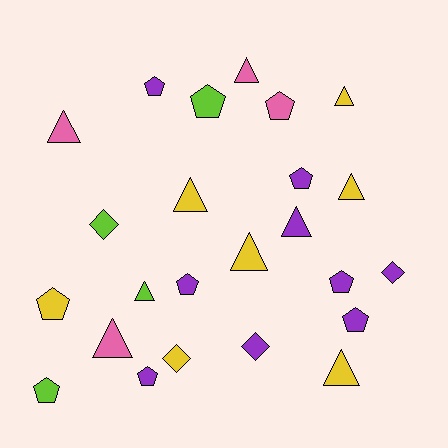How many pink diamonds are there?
There are no pink diamonds.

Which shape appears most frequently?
Pentagon, with 10 objects.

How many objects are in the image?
There are 24 objects.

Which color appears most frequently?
Purple, with 9 objects.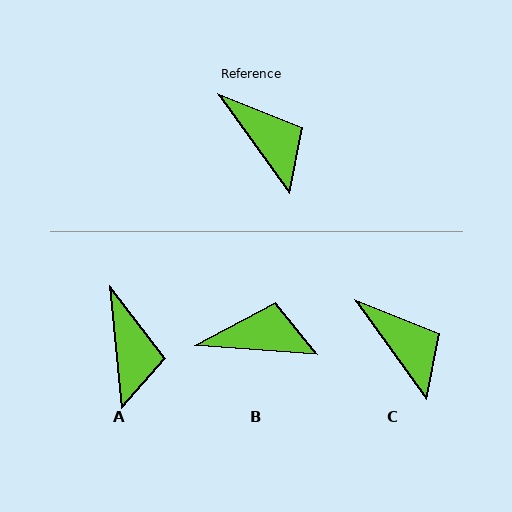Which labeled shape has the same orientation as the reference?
C.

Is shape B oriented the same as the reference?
No, it is off by about 50 degrees.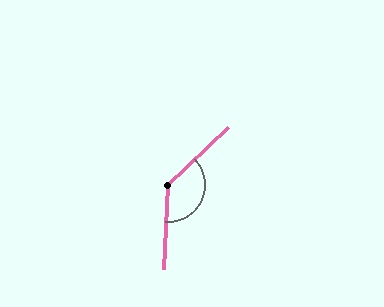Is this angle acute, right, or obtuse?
It is obtuse.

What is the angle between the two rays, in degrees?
Approximately 137 degrees.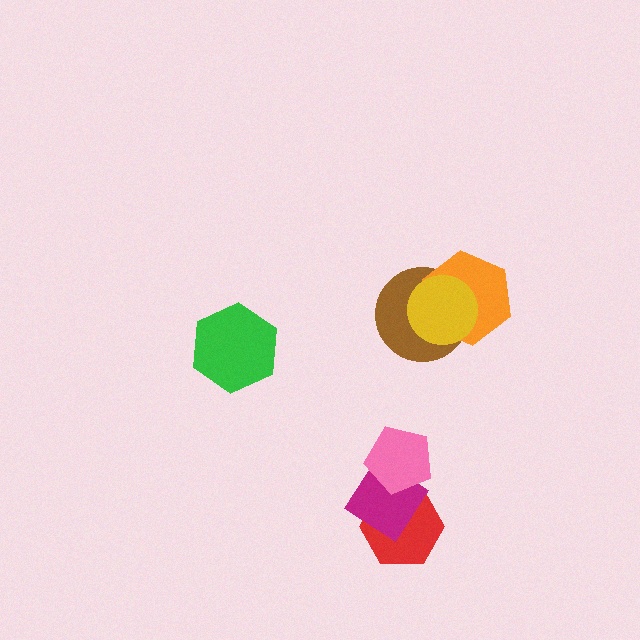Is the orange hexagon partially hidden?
Yes, it is partially covered by another shape.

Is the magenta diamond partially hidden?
Yes, it is partially covered by another shape.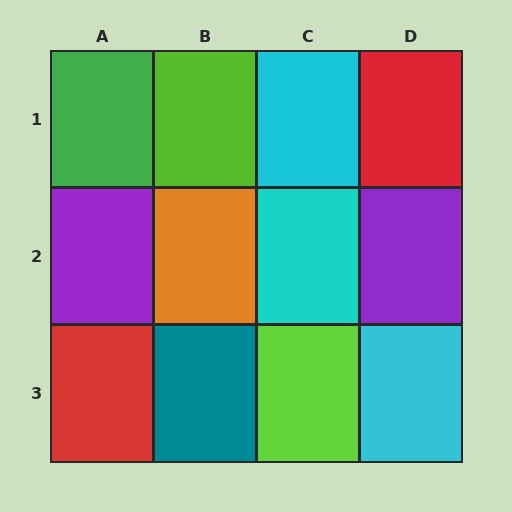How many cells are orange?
1 cell is orange.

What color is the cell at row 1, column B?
Lime.